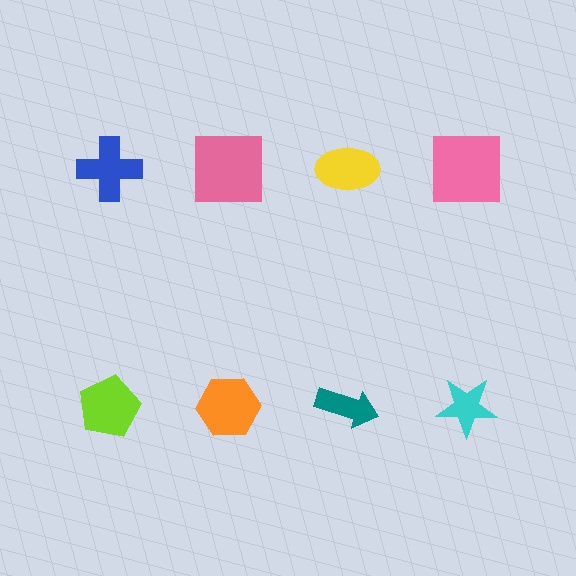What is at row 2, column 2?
An orange hexagon.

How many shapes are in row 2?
4 shapes.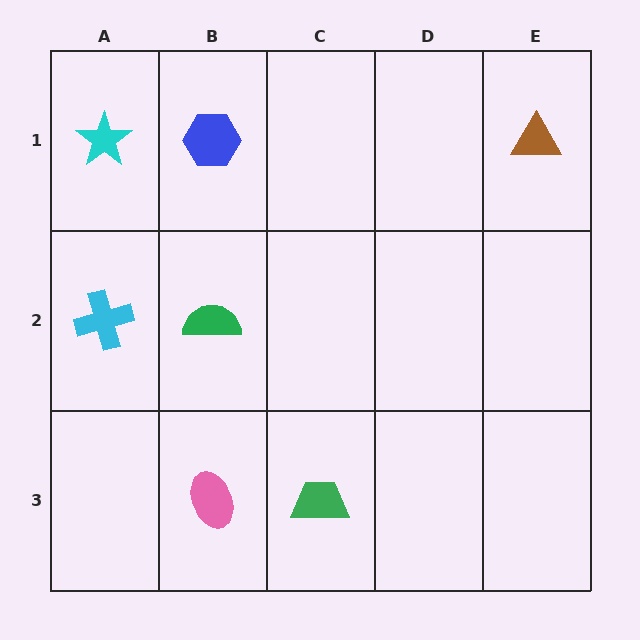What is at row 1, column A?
A cyan star.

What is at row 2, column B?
A green semicircle.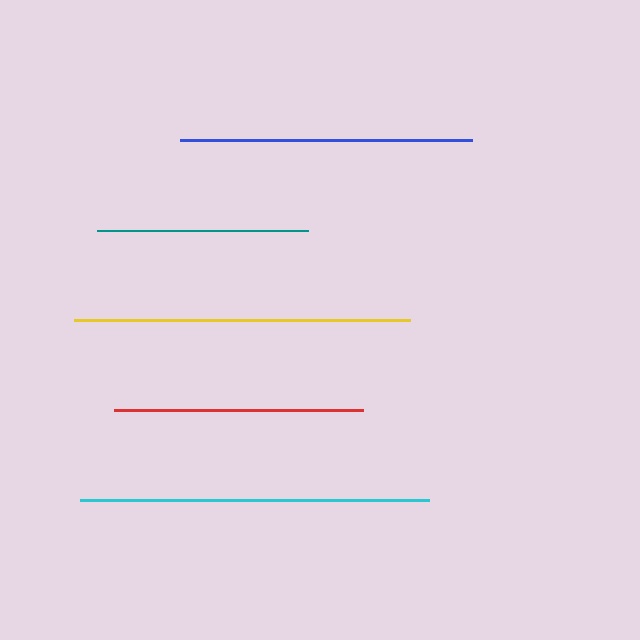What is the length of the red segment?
The red segment is approximately 249 pixels long.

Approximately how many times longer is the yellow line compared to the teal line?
The yellow line is approximately 1.6 times the length of the teal line.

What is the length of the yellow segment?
The yellow segment is approximately 336 pixels long.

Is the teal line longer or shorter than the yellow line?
The yellow line is longer than the teal line.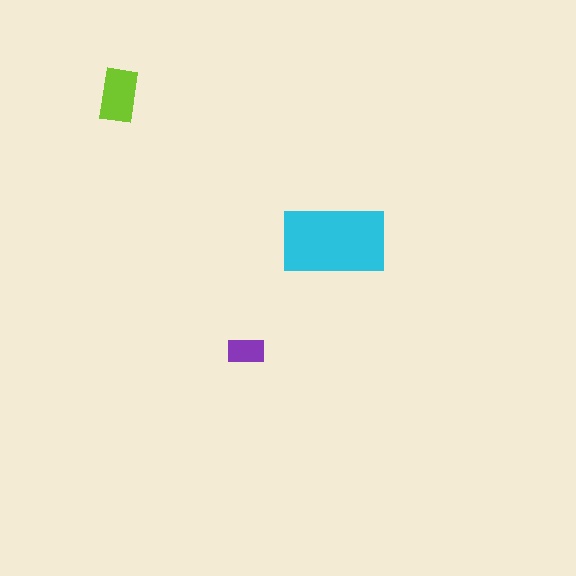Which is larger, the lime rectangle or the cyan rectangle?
The cyan one.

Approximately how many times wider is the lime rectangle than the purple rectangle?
About 1.5 times wider.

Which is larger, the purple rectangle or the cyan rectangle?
The cyan one.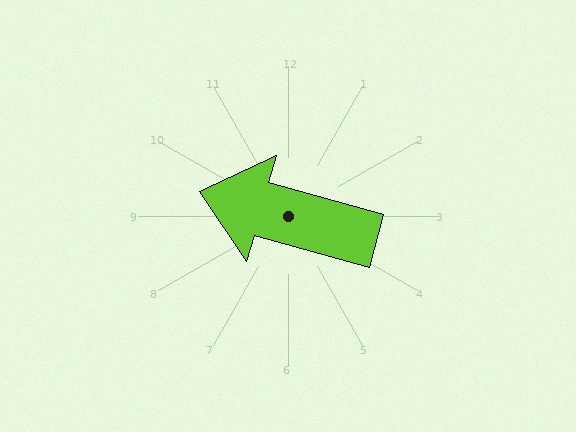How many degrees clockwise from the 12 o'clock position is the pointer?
Approximately 286 degrees.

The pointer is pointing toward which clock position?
Roughly 10 o'clock.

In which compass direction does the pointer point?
West.